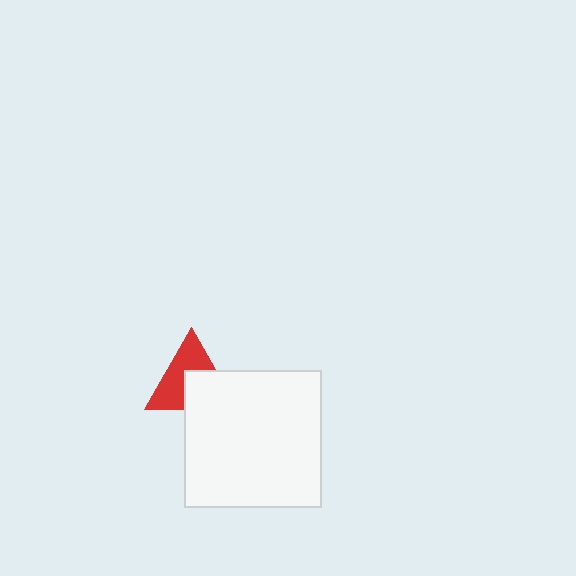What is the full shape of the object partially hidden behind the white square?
The partially hidden object is a red triangle.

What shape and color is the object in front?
The object in front is a white square.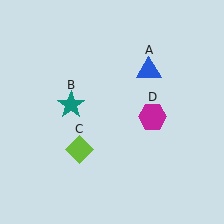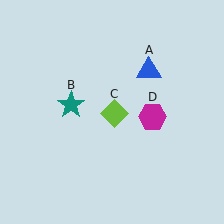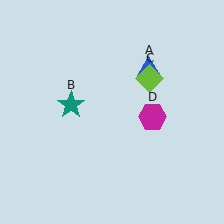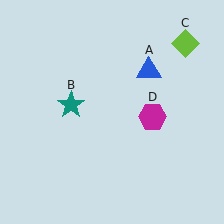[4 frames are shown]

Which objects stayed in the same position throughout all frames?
Blue triangle (object A) and teal star (object B) and magenta hexagon (object D) remained stationary.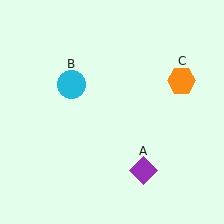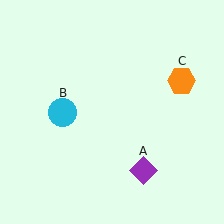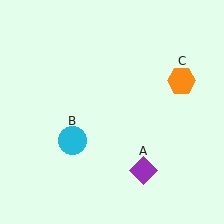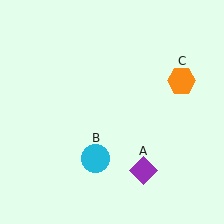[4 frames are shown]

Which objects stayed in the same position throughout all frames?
Purple diamond (object A) and orange hexagon (object C) remained stationary.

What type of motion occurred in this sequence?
The cyan circle (object B) rotated counterclockwise around the center of the scene.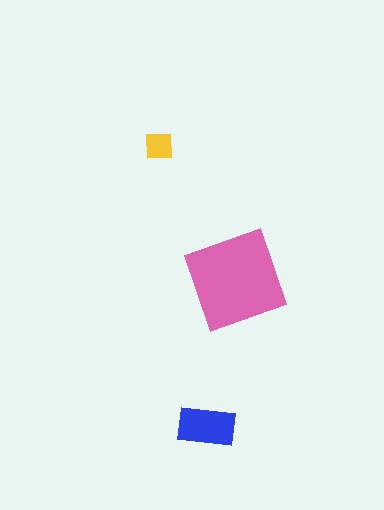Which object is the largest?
The pink square.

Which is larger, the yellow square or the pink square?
The pink square.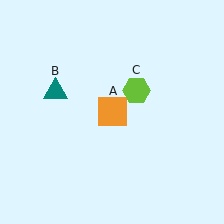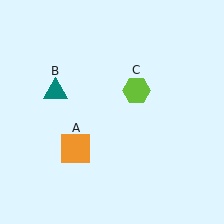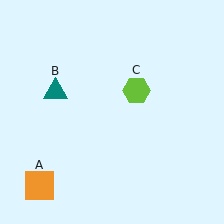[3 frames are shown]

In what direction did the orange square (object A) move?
The orange square (object A) moved down and to the left.